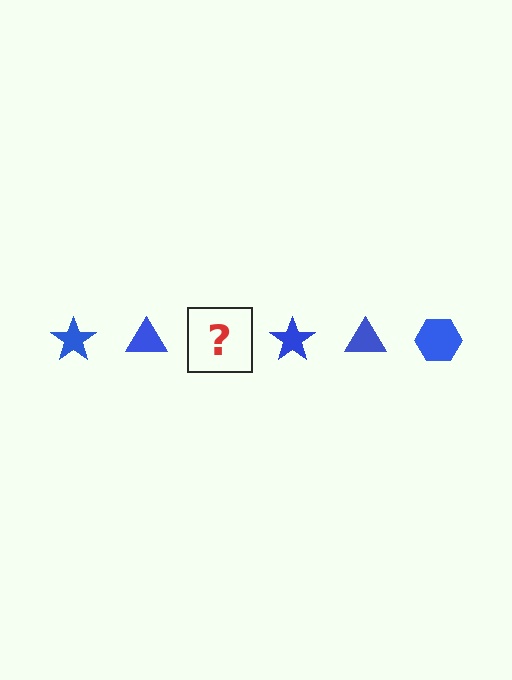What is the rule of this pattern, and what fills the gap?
The rule is that the pattern cycles through star, triangle, hexagon shapes in blue. The gap should be filled with a blue hexagon.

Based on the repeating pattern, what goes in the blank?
The blank should be a blue hexagon.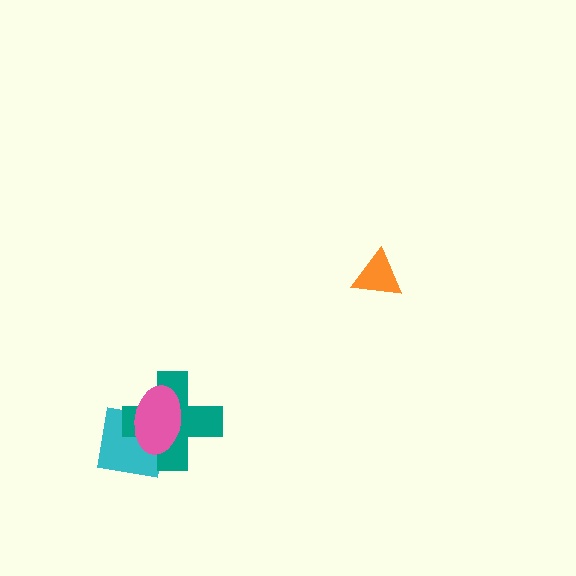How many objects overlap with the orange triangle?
0 objects overlap with the orange triangle.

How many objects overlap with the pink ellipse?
2 objects overlap with the pink ellipse.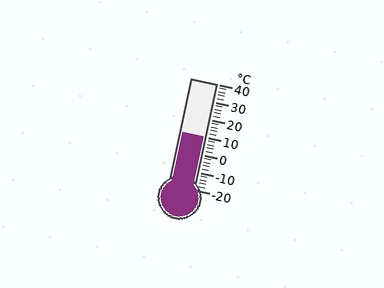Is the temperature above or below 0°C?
The temperature is above 0°C.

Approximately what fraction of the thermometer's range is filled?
The thermometer is filled to approximately 50% of its range.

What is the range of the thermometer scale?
The thermometer scale ranges from -20°C to 40°C.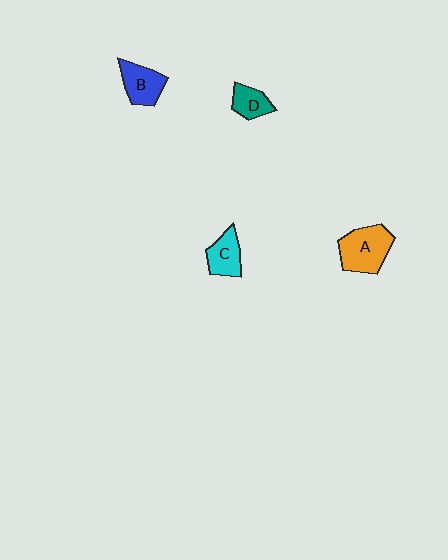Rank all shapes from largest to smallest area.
From largest to smallest: A (orange), B (blue), C (cyan), D (teal).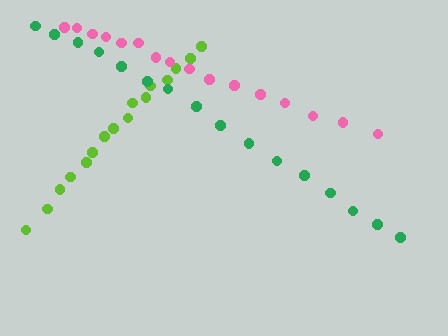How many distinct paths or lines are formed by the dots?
There are 3 distinct paths.